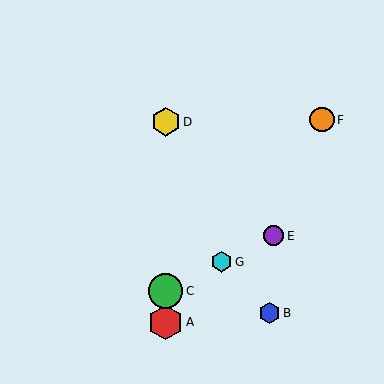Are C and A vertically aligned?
Yes, both are at x≈166.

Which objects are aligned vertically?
Objects A, C, D are aligned vertically.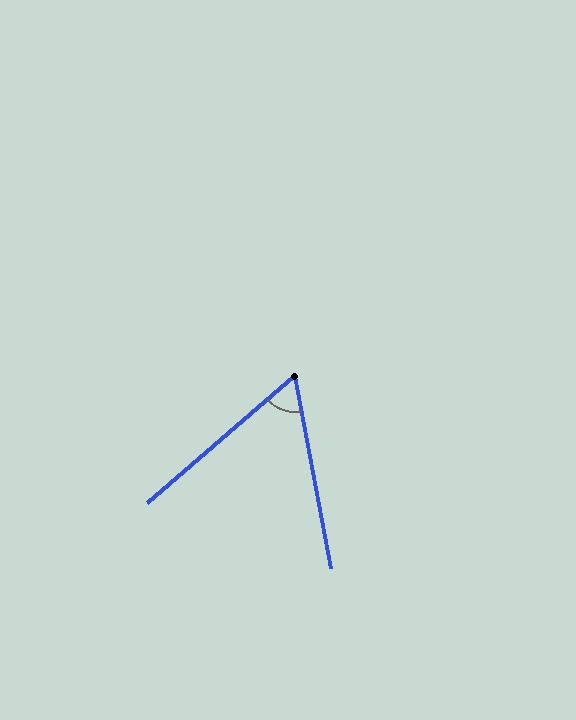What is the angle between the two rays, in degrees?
Approximately 60 degrees.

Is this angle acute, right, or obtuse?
It is acute.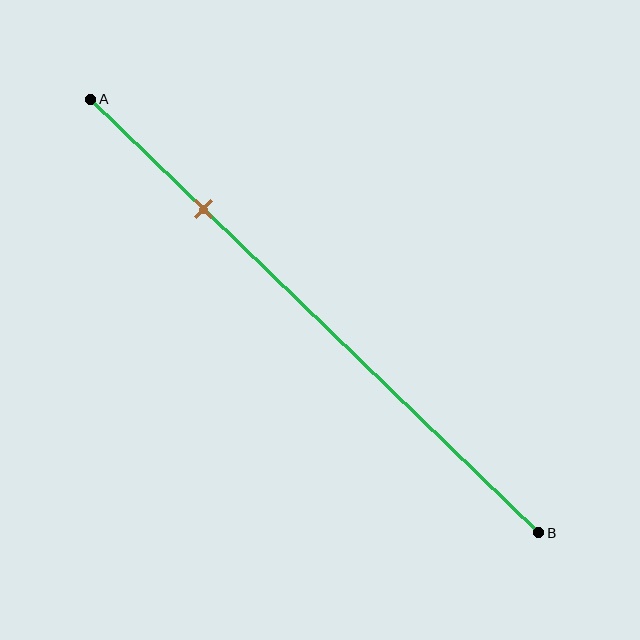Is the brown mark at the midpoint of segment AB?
No, the mark is at about 25% from A, not at the 50% midpoint.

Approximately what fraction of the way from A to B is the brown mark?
The brown mark is approximately 25% of the way from A to B.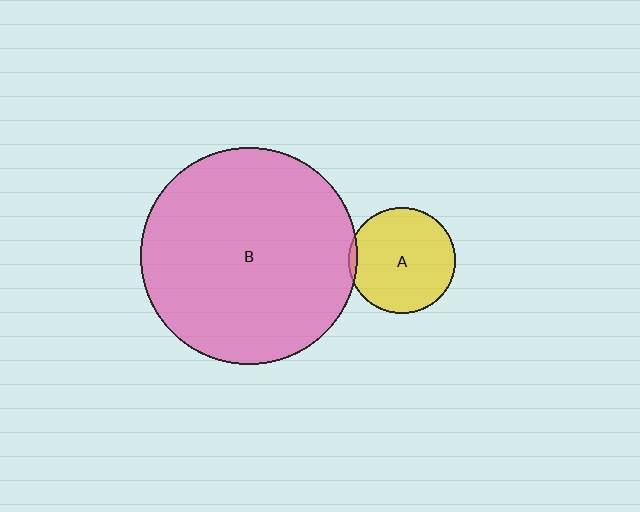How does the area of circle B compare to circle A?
Approximately 4.1 times.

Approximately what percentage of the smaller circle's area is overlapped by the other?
Approximately 5%.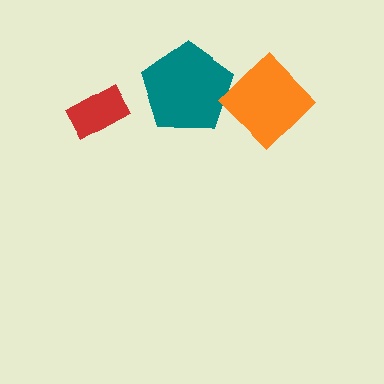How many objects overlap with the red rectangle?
0 objects overlap with the red rectangle.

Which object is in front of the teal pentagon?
The orange diamond is in front of the teal pentagon.